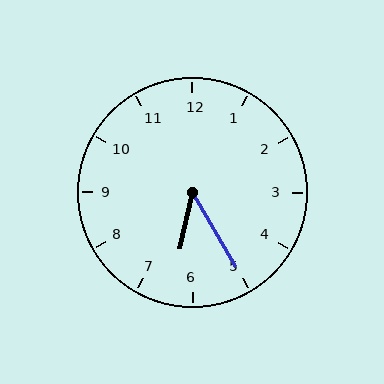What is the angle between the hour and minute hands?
Approximately 42 degrees.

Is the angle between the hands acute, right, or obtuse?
It is acute.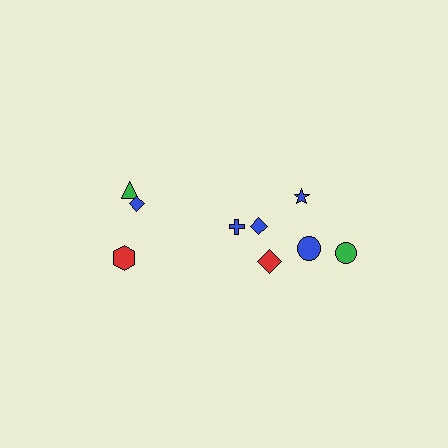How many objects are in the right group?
There are 6 objects.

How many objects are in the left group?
There are 3 objects.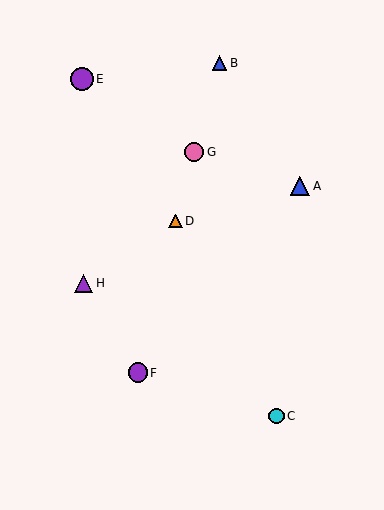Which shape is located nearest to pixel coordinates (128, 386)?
The purple circle (labeled F) at (138, 373) is nearest to that location.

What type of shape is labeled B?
Shape B is a blue triangle.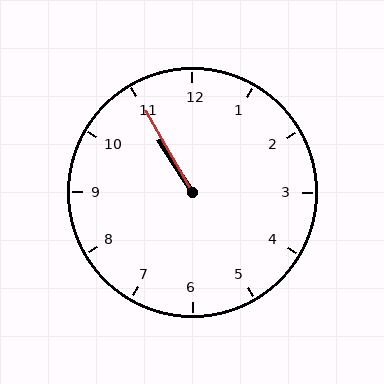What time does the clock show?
10:55.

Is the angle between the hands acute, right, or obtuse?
It is acute.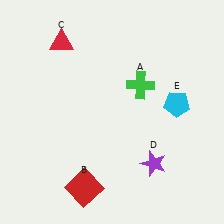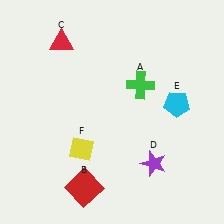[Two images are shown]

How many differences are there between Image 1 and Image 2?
There is 1 difference between the two images.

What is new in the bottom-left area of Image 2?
A yellow diamond (F) was added in the bottom-left area of Image 2.